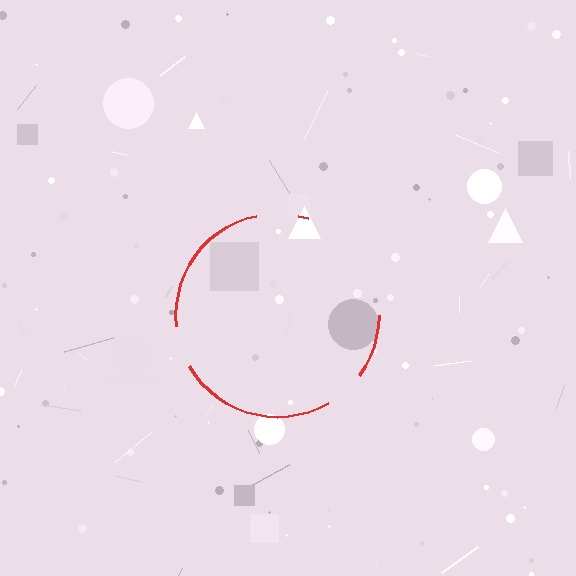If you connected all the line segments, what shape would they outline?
They would outline a circle.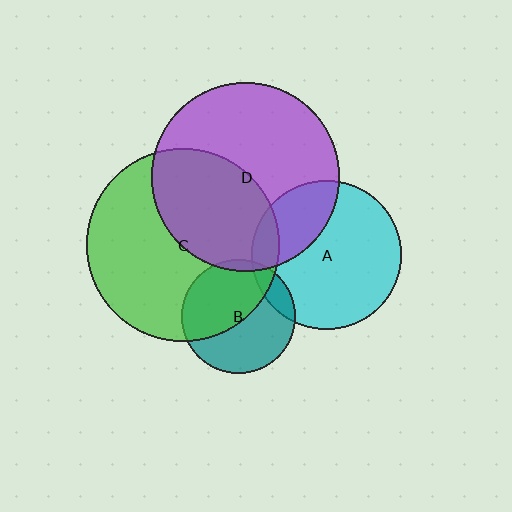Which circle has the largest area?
Circle C (green).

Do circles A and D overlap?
Yes.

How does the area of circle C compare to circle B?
Approximately 2.9 times.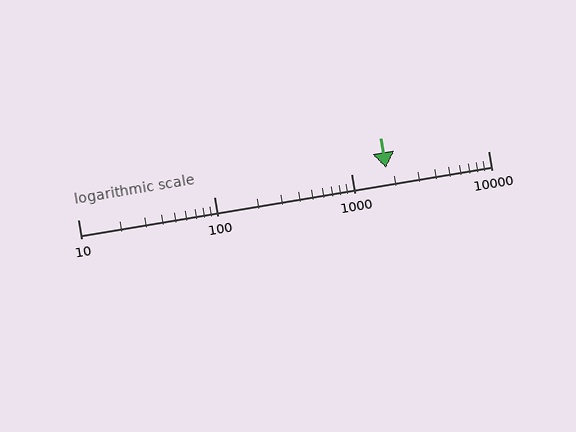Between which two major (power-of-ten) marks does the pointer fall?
The pointer is between 1000 and 10000.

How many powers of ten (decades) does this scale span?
The scale spans 3 decades, from 10 to 10000.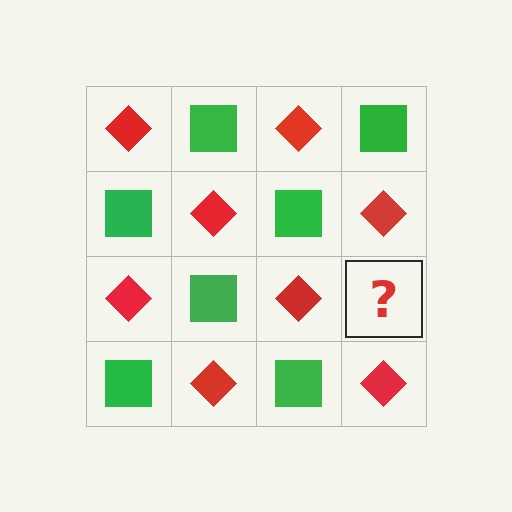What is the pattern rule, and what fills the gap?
The rule is that it alternates red diamond and green square in a checkerboard pattern. The gap should be filled with a green square.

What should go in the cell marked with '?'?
The missing cell should contain a green square.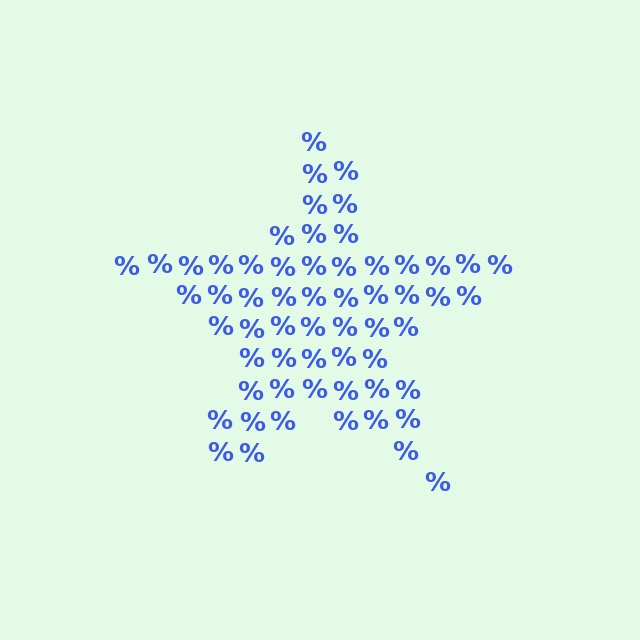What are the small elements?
The small elements are percent signs.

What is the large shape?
The large shape is a star.